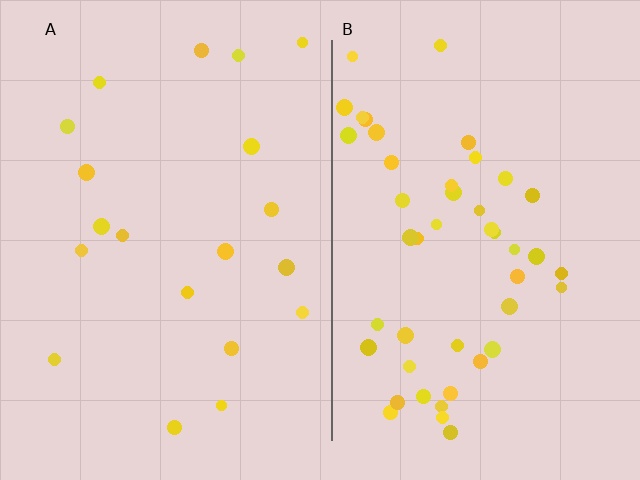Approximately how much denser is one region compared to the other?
Approximately 2.3× — region B over region A.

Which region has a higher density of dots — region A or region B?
B (the right).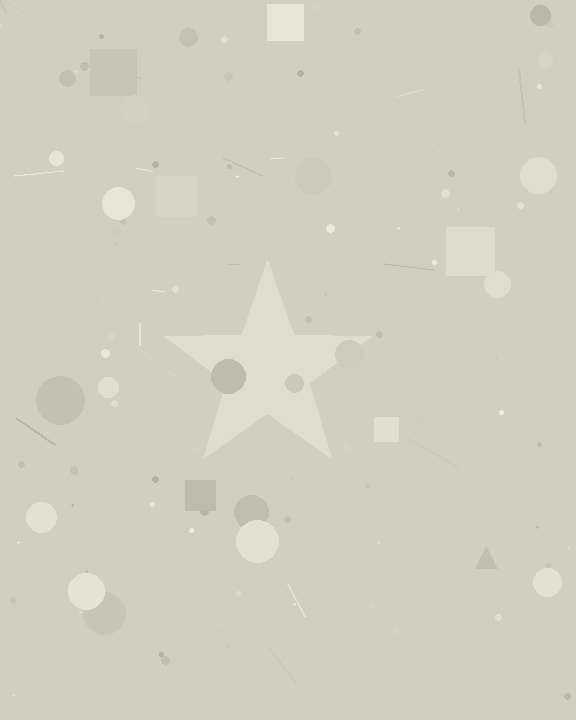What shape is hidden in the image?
A star is hidden in the image.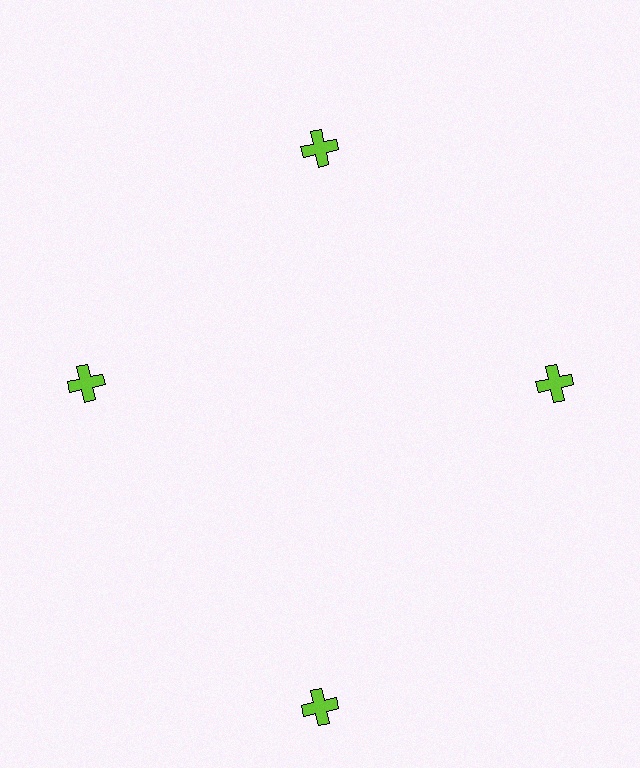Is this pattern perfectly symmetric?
No. The 4 lime crosses are arranged in a ring, but one element near the 6 o'clock position is pushed outward from the center, breaking the 4-fold rotational symmetry.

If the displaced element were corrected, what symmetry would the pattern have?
It would have 4-fold rotational symmetry — the pattern would map onto itself every 90 degrees.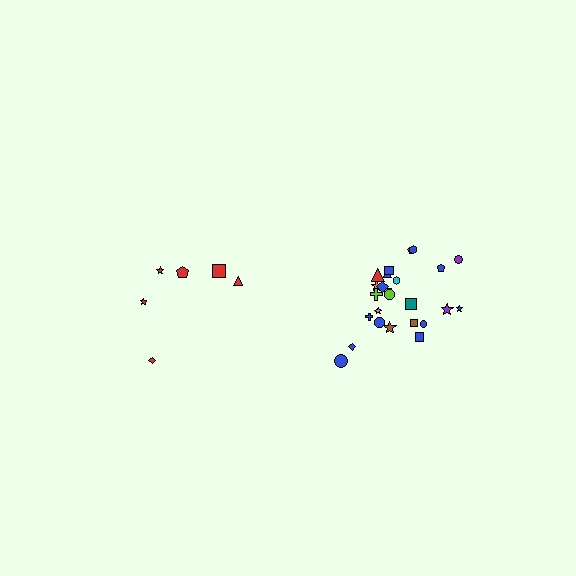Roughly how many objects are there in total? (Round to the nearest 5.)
Roughly 30 objects in total.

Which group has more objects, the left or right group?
The right group.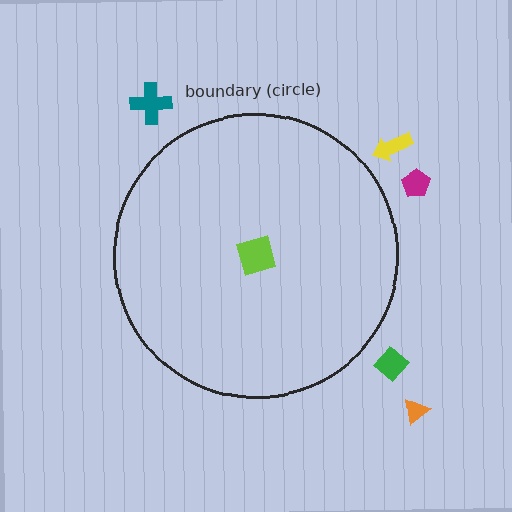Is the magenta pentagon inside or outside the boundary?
Outside.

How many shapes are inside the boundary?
1 inside, 5 outside.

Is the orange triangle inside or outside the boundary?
Outside.